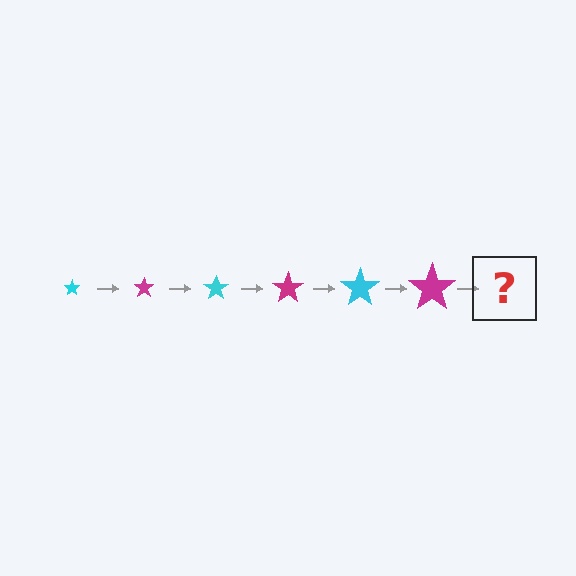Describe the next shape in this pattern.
It should be a cyan star, larger than the previous one.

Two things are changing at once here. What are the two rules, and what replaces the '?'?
The two rules are that the star grows larger each step and the color cycles through cyan and magenta. The '?' should be a cyan star, larger than the previous one.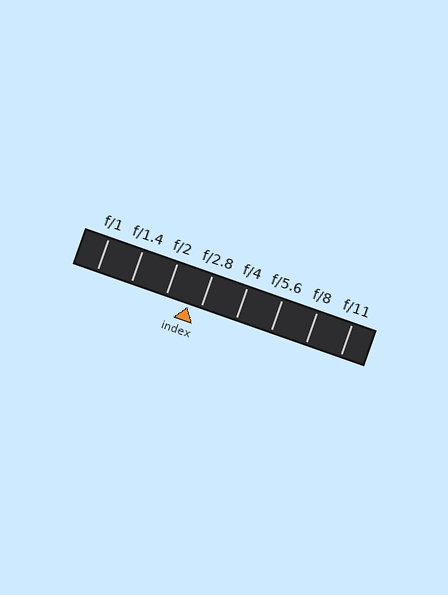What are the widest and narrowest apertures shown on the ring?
The widest aperture shown is f/1 and the narrowest is f/11.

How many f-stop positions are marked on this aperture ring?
There are 8 f-stop positions marked.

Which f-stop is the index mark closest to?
The index mark is closest to f/2.8.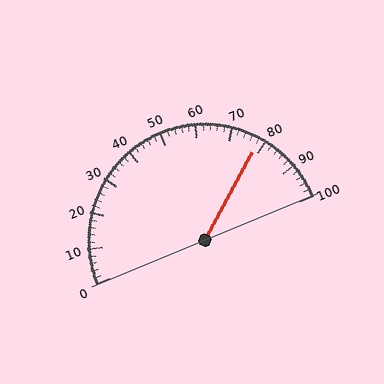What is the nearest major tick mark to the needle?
The nearest major tick mark is 80.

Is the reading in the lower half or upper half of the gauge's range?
The reading is in the upper half of the range (0 to 100).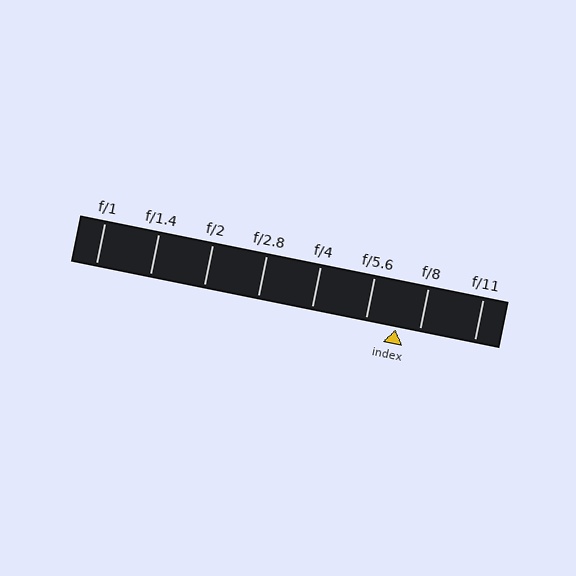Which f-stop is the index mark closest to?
The index mark is closest to f/8.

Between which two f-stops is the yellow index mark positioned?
The index mark is between f/5.6 and f/8.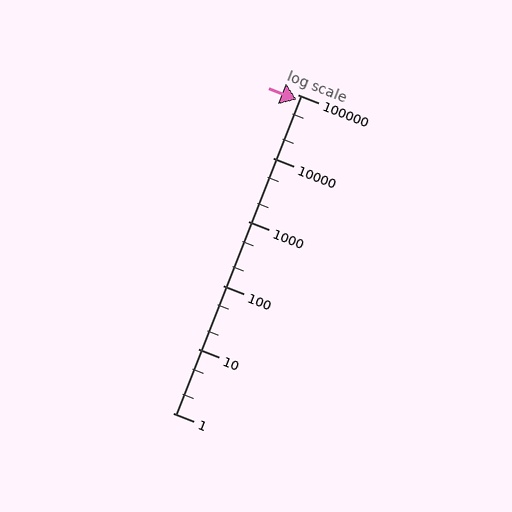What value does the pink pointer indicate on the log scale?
The pointer indicates approximately 83000.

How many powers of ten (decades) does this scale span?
The scale spans 5 decades, from 1 to 100000.